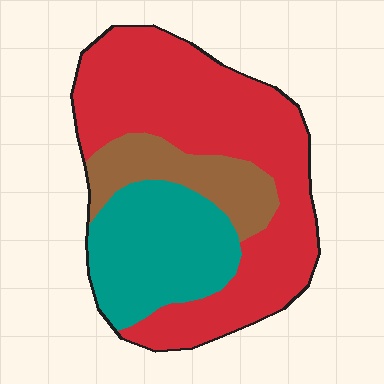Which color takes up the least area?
Brown, at roughly 15%.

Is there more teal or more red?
Red.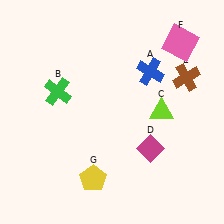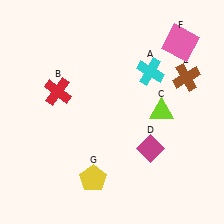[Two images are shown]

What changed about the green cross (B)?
In Image 1, B is green. In Image 2, it changed to red.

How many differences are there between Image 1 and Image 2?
There are 2 differences between the two images.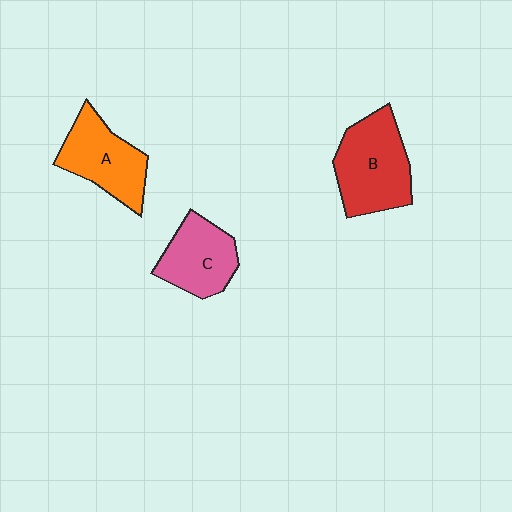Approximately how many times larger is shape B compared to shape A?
Approximately 1.2 times.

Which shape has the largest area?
Shape B (red).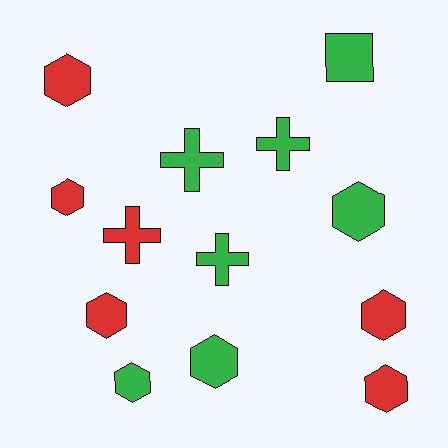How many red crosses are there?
There is 1 red cross.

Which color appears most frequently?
Green, with 7 objects.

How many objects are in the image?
There are 13 objects.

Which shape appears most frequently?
Hexagon, with 8 objects.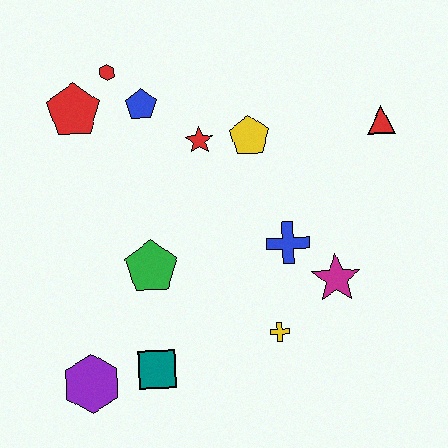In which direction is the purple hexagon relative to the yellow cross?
The purple hexagon is to the left of the yellow cross.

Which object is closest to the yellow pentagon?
The red star is closest to the yellow pentagon.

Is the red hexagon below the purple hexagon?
No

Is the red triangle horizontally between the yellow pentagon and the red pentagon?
No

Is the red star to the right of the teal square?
Yes